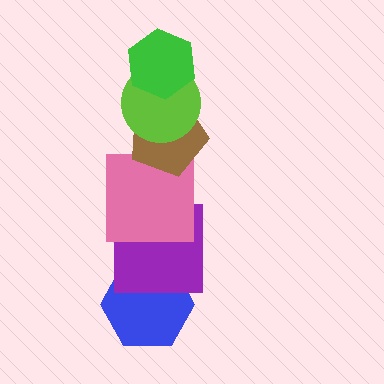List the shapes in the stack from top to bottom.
From top to bottom: the green hexagon, the lime circle, the brown pentagon, the pink square, the purple square, the blue hexagon.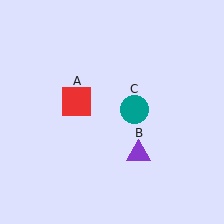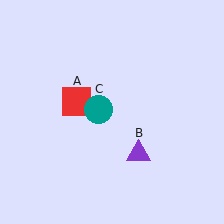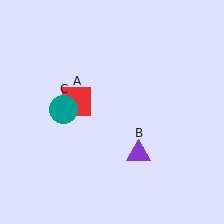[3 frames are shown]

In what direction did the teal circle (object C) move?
The teal circle (object C) moved left.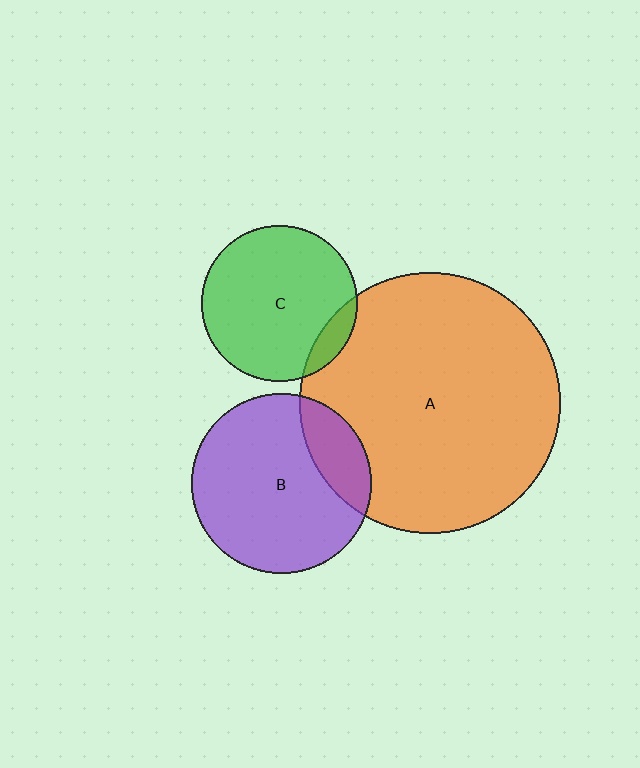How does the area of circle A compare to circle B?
Approximately 2.1 times.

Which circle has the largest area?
Circle A (orange).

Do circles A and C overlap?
Yes.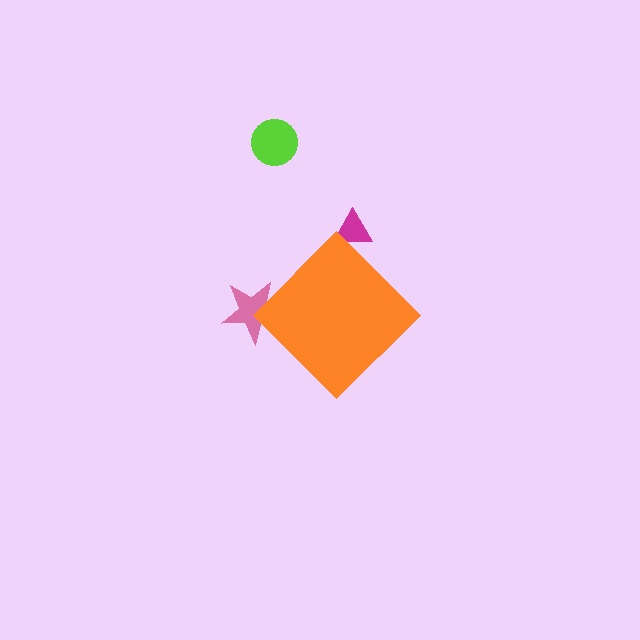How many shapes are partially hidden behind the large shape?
2 shapes are partially hidden.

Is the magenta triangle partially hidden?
Yes, the magenta triangle is partially hidden behind the orange diamond.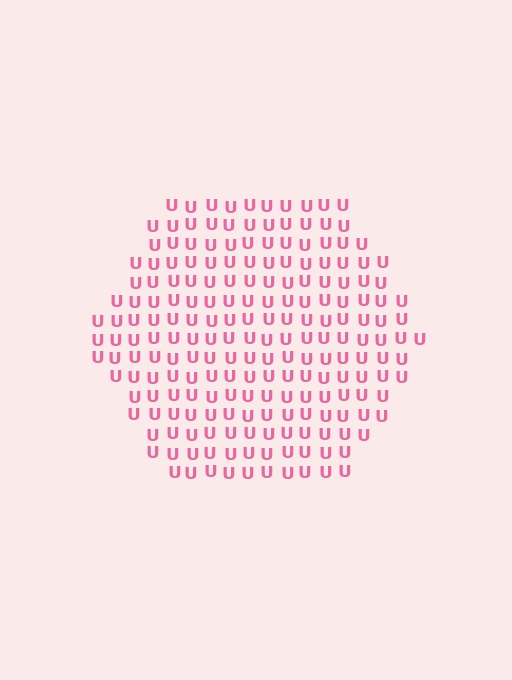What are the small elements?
The small elements are letter U's.